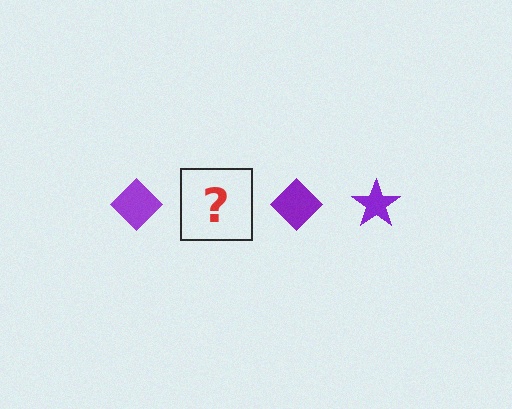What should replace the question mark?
The question mark should be replaced with a purple star.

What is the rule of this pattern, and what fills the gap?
The rule is that the pattern cycles through diamond, star shapes in purple. The gap should be filled with a purple star.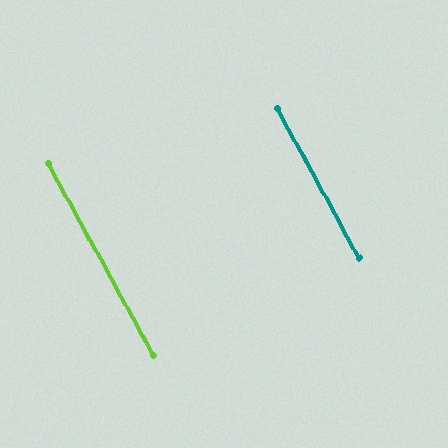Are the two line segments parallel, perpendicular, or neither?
Parallel — their directions differ by only 0.1°.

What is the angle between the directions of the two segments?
Approximately 0 degrees.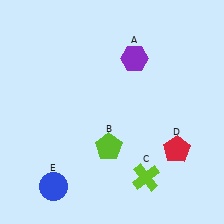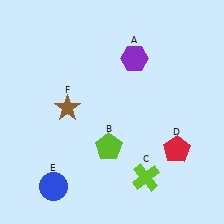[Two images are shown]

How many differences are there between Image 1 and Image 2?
There is 1 difference between the two images.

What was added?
A brown star (F) was added in Image 2.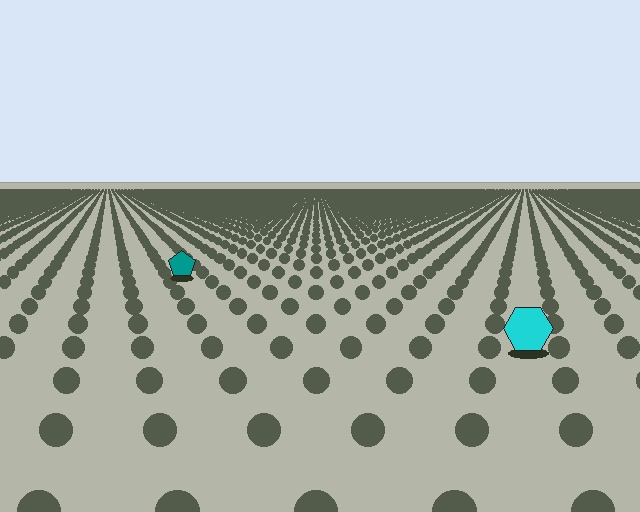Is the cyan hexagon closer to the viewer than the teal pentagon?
Yes. The cyan hexagon is closer — you can tell from the texture gradient: the ground texture is coarser near it.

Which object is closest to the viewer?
The cyan hexagon is closest. The texture marks near it are larger and more spread out.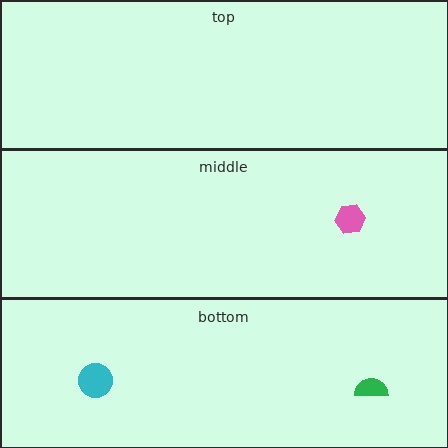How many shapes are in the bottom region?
2.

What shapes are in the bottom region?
The cyan circle, the green semicircle.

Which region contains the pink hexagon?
The middle region.